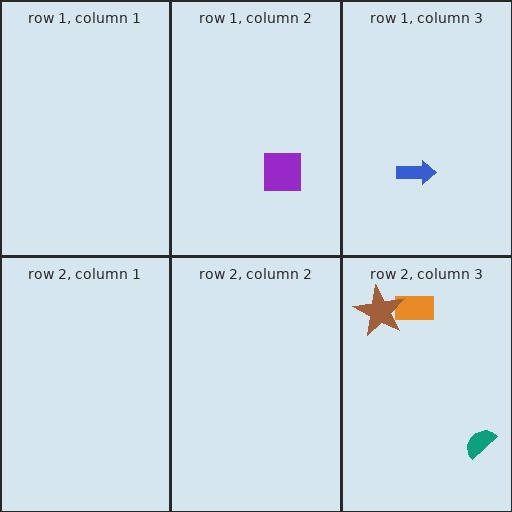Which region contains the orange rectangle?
The row 2, column 3 region.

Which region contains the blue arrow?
The row 1, column 3 region.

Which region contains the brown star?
The row 2, column 3 region.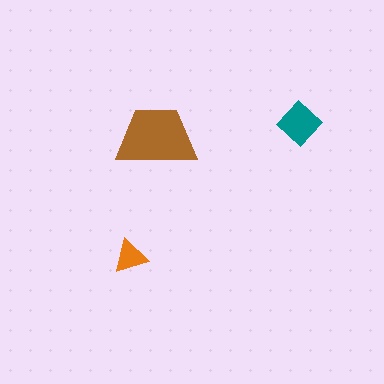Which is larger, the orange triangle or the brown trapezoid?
The brown trapezoid.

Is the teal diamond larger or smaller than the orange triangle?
Larger.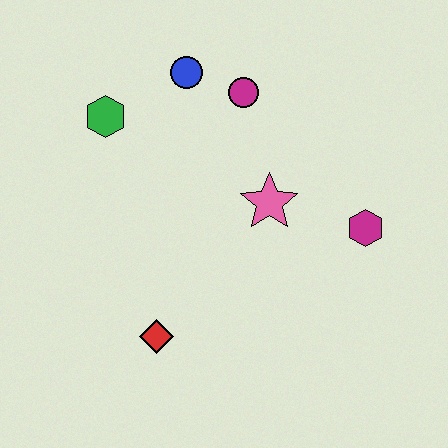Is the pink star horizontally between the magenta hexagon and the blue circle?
Yes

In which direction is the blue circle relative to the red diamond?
The blue circle is above the red diamond.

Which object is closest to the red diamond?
The pink star is closest to the red diamond.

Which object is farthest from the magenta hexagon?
The green hexagon is farthest from the magenta hexagon.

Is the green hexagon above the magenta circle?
No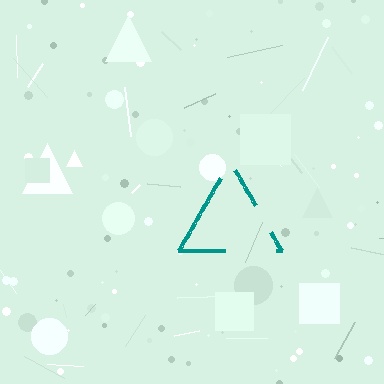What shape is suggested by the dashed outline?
The dashed outline suggests a triangle.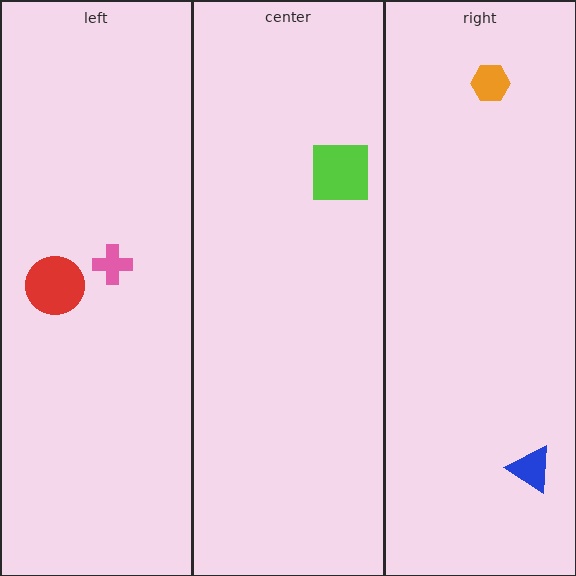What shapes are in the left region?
The red circle, the pink cross.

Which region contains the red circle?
The left region.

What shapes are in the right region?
The blue triangle, the orange hexagon.